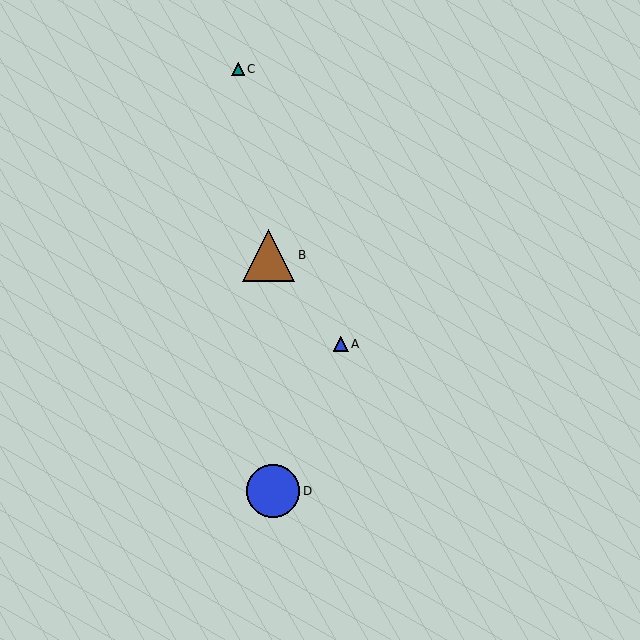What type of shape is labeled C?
Shape C is a teal triangle.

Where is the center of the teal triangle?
The center of the teal triangle is at (238, 69).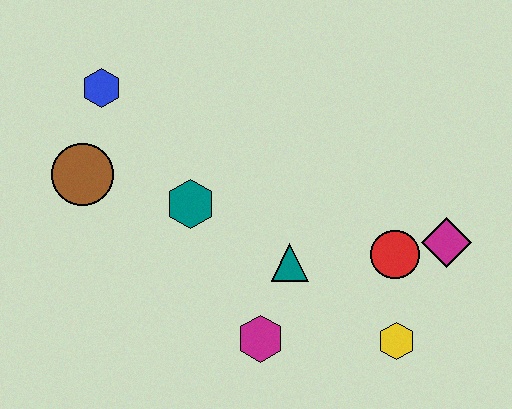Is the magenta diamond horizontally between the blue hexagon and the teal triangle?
No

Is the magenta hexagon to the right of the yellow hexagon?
No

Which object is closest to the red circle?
The magenta diamond is closest to the red circle.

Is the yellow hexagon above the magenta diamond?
No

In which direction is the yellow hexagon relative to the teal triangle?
The yellow hexagon is to the right of the teal triangle.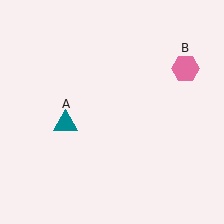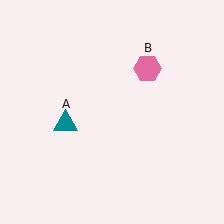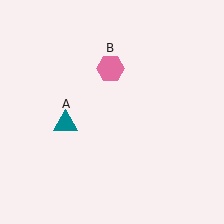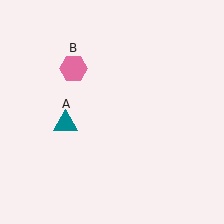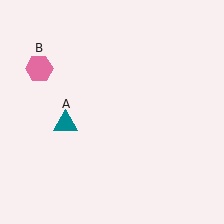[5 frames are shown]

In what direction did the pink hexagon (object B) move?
The pink hexagon (object B) moved left.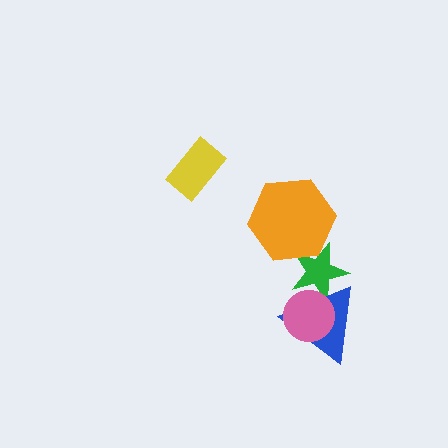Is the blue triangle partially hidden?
Yes, it is partially covered by another shape.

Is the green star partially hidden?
Yes, it is partially covered by another shape.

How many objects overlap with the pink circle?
2 objects overlap with the pink circle.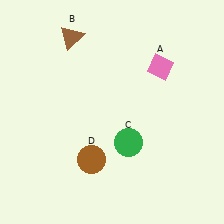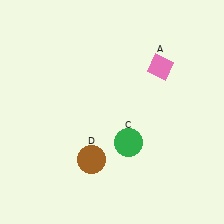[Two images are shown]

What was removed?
The brown triangle (B) was removed in Image 2.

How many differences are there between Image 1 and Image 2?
There is 1 difference between the two images.